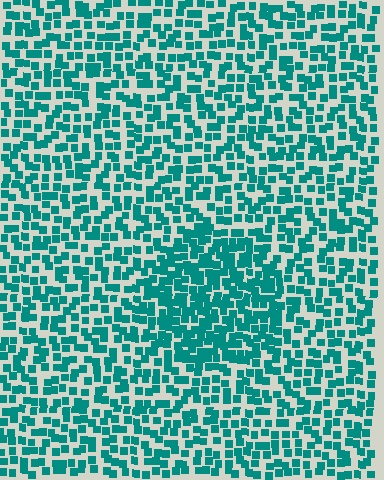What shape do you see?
I see a circle.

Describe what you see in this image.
The image contains small teal elements arranged at two different densities. A circle-shaped region is visible where the elements are more densely packed than the surrounding area.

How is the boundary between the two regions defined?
The boundary is defined by a change in element density (approximately 1.7x ratio). All elements are the same color, size, and shape.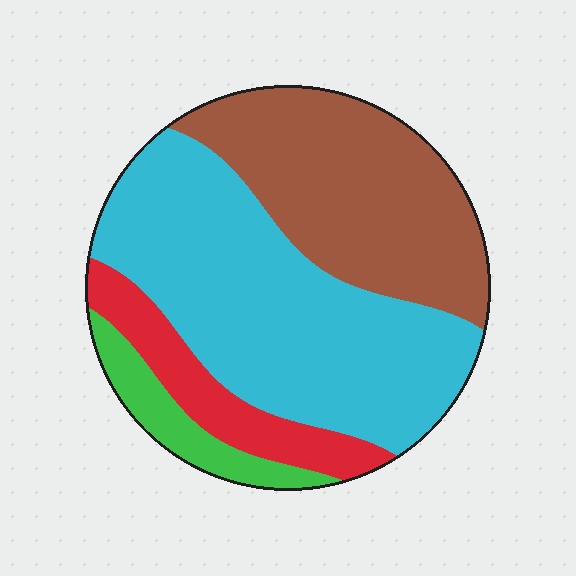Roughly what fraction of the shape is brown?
Brown takes up about one third (1/3) of the shape.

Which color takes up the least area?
Green, at roughly 10%.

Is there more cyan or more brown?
Cyan.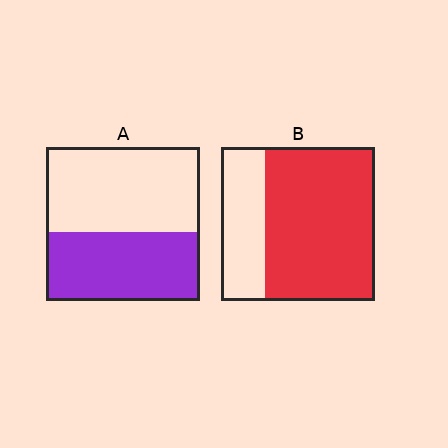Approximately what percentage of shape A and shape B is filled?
A is approximately 45% and B is approximately 70%.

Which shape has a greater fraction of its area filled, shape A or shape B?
Shape B.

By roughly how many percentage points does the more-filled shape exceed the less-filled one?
By roughly 25 percentage points (B over A).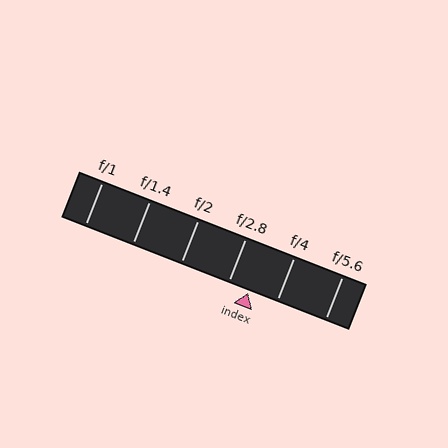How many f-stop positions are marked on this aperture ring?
There are 6 f-stop positions marked.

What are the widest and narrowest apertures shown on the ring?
The widest aperture shown is f/1 and the narrowest is f/5.6.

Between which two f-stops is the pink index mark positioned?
The index mark is between f/2.8 and f/4.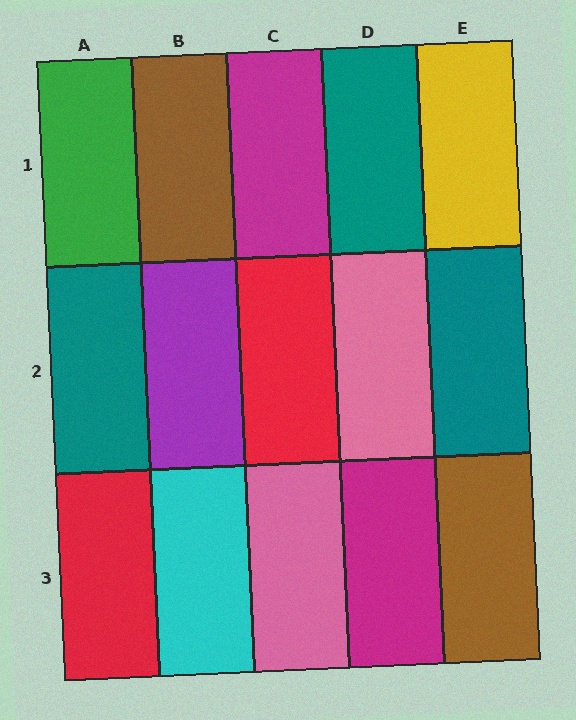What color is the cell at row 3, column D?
Magenta.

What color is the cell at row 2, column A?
Teal.